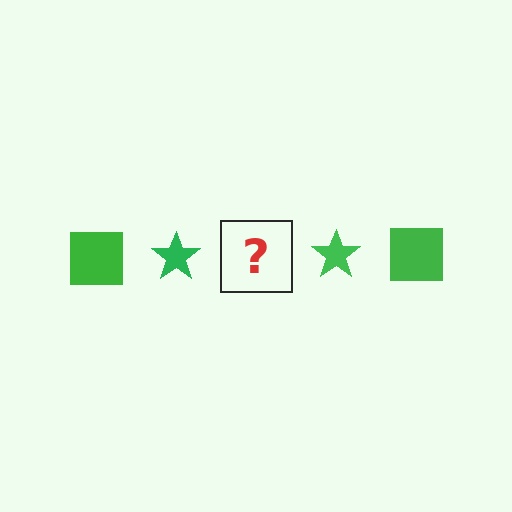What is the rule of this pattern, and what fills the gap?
The rule is that the pattern cycles through square, star shapes in green. The gap should be filled with a green square.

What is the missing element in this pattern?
The missing element is a green square.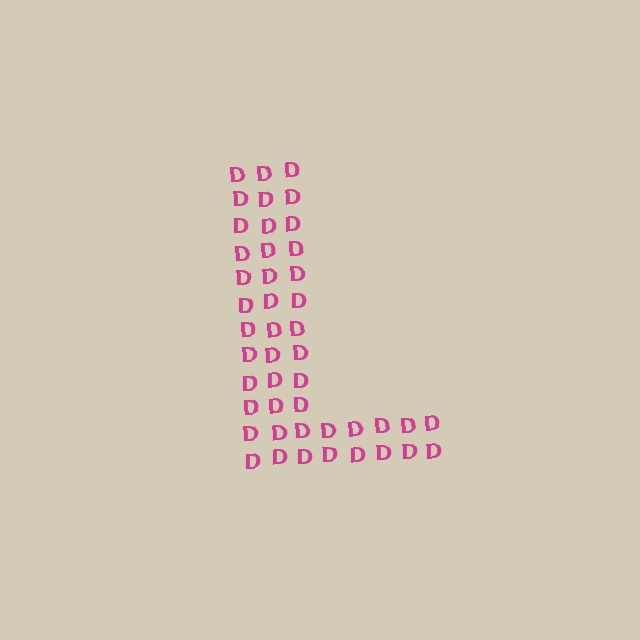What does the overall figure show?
The overall figure shows the letter L.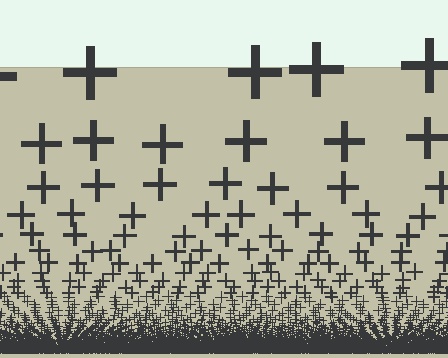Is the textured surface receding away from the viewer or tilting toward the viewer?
The surface appears to tilt toward the viewer. Texture elements get larger and sparser toward the top.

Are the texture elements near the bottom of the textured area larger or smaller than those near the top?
Smaller. The gradient is inverted — elements near the bottom are smaller and denser.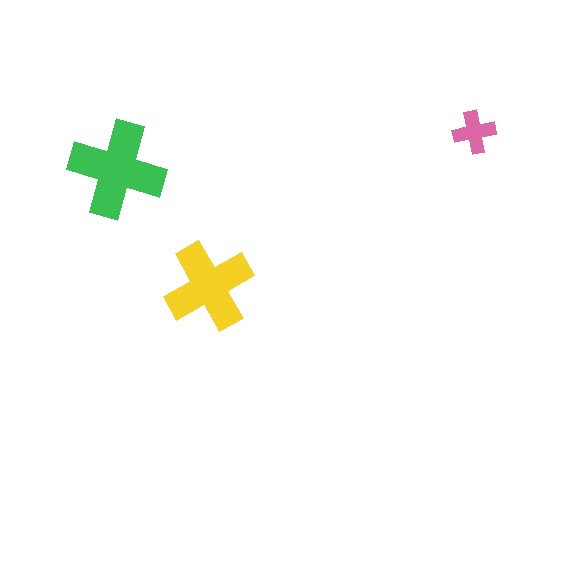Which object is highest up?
The pink cross is topmost.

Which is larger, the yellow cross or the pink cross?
The yellow one.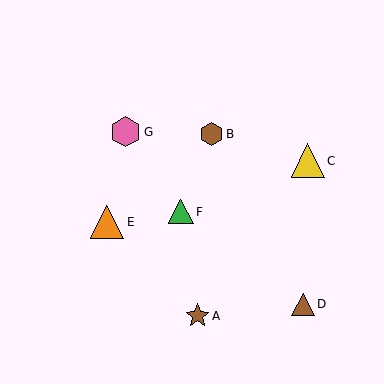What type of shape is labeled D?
Shape D is a brown triangle.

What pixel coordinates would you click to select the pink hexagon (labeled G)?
Click at (126, 132) to select the pink hexagon G.